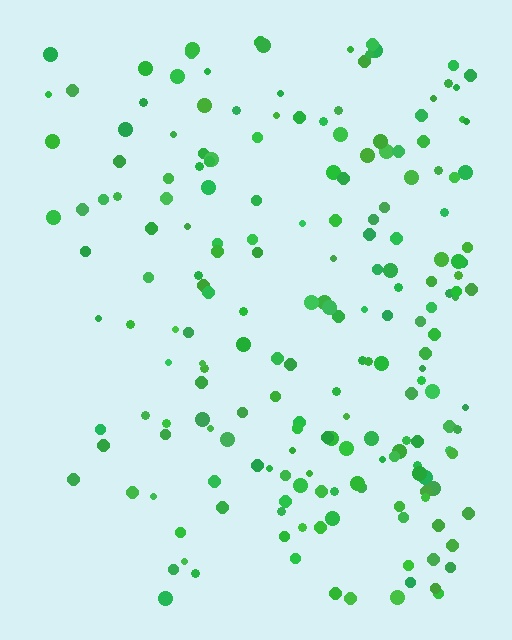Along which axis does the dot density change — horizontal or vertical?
Horizontal.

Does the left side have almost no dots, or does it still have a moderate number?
Still a moderate number, just noticeably fewer than the right.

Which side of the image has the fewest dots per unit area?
The left.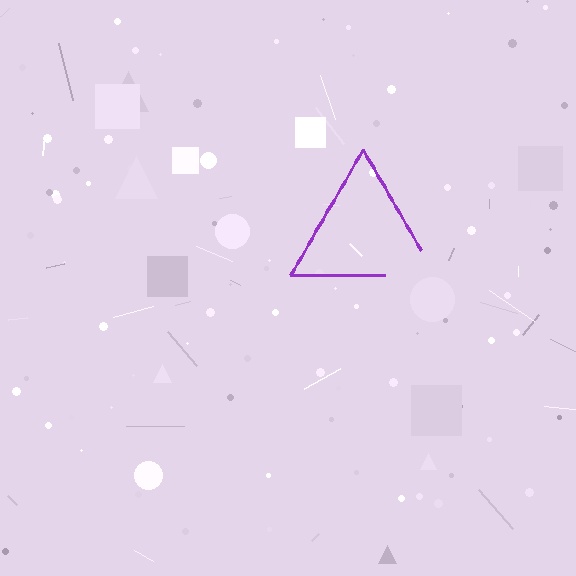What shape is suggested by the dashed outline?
The dashed outline suggests a triangle.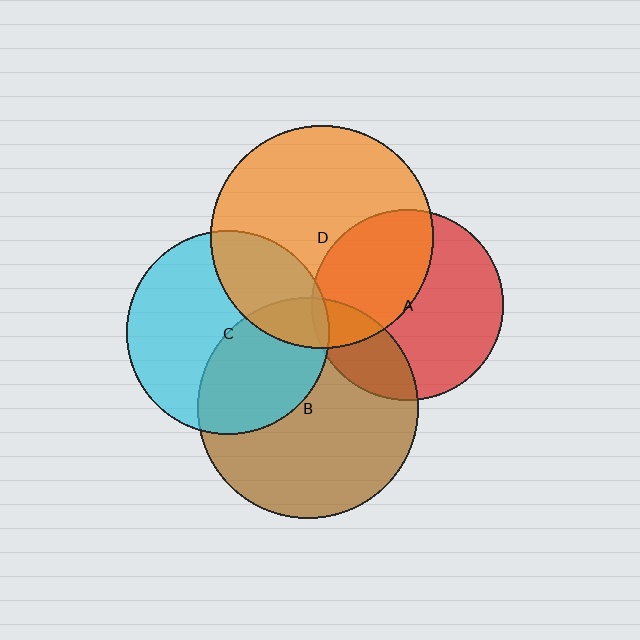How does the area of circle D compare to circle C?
Approximately 1.2 times.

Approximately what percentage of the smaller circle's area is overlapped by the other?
Approximately 40%.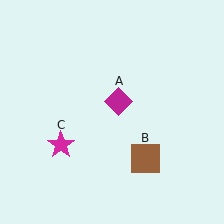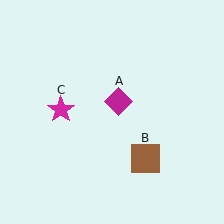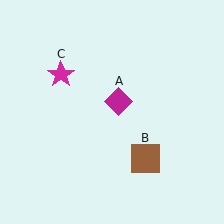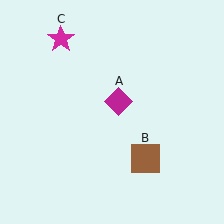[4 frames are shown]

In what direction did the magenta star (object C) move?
The magenta star (object C) moved up.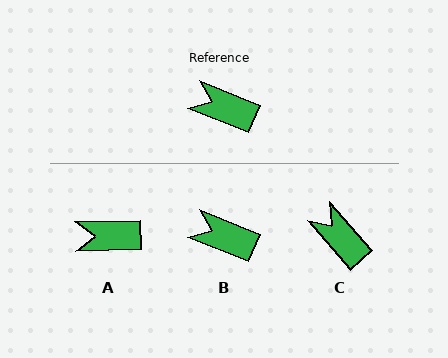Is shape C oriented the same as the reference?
No, it is off by about 26 degrees.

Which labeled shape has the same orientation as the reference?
B.